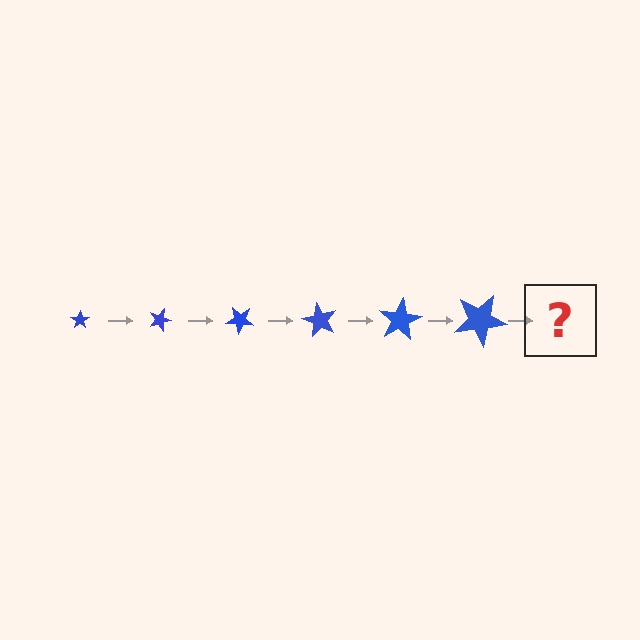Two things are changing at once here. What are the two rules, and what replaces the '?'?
The two rules are that the star grows larger each step and it rotates 20 degrees each step. The '?' should be a star, larger than the previous one and rotated 120 degrees from the start.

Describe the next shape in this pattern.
It should be a star, larger than the previous one and rotated 120 degrees from the start.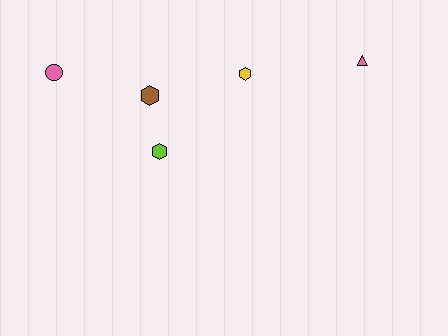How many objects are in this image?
There are 5 objects.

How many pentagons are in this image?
There are no pentagons.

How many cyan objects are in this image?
There are no cyan objects.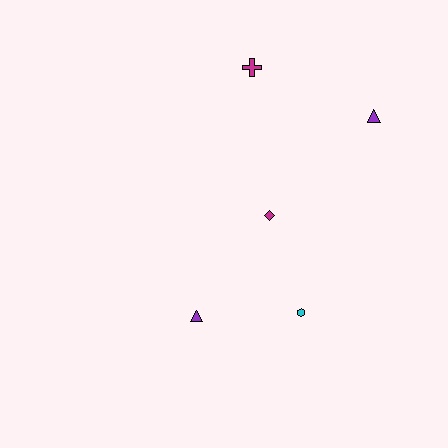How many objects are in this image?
There are 5 objects.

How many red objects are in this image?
There are no red objects.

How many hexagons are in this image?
There is 1 hexagon.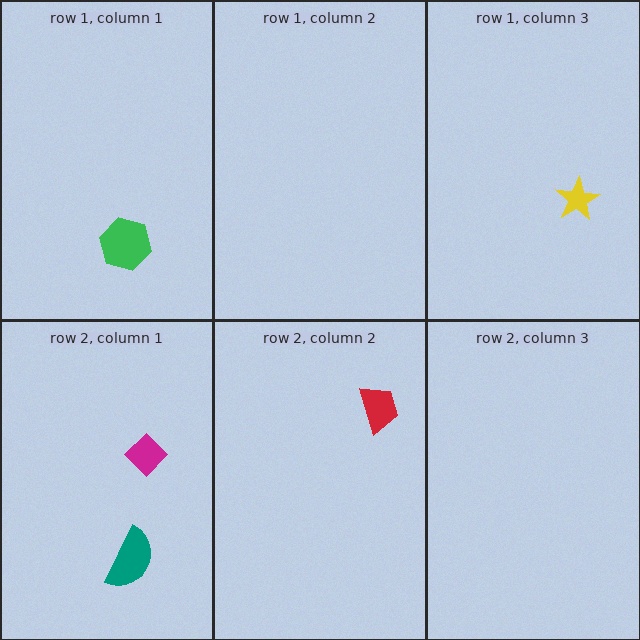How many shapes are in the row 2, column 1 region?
2.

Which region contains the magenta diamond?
The row 2, column 1 region.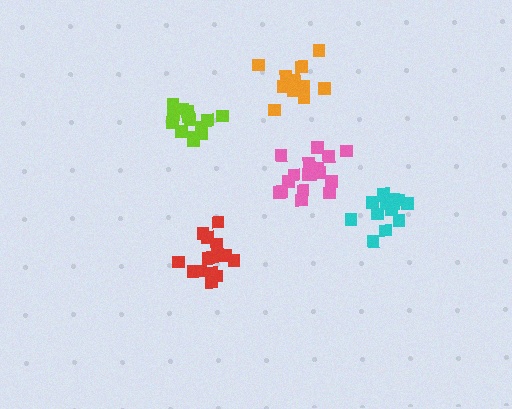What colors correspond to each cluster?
The clusters are colored: lime, red, pink, orange, cyan.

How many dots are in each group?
Group 1: 14 dots, Group 2: 14 dots, Group 3: 17 dots, Group 4: 11 dots, Group 5: 14 dots (70 total).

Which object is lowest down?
The red cluster is bottommost.